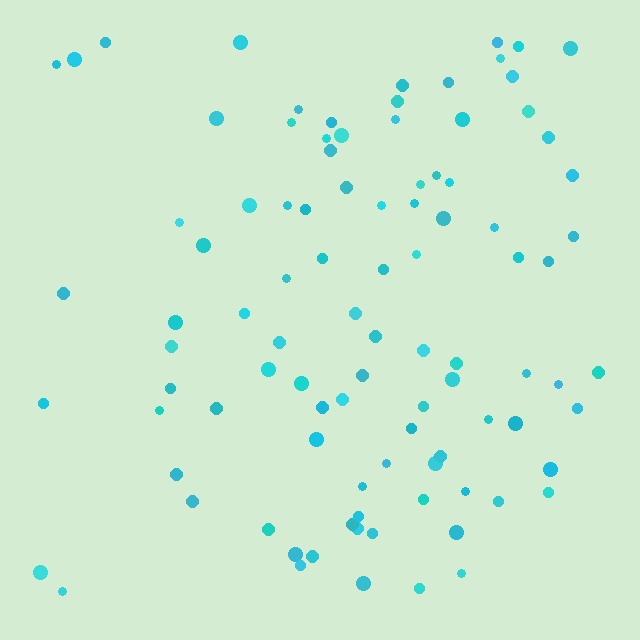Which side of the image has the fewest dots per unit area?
The left.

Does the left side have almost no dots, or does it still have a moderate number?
Still a moderate number, just noticeably fewer than the right.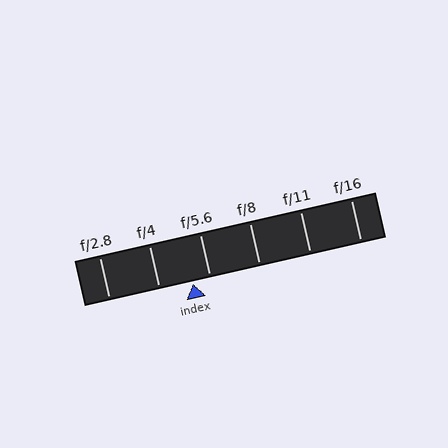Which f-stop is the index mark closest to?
The index mark is closest to f/5.6.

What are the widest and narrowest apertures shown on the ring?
The widest aperture shown is f/2.8 and the narrowest is f/16.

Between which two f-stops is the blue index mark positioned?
The index mark is between f/4 and f/5.6.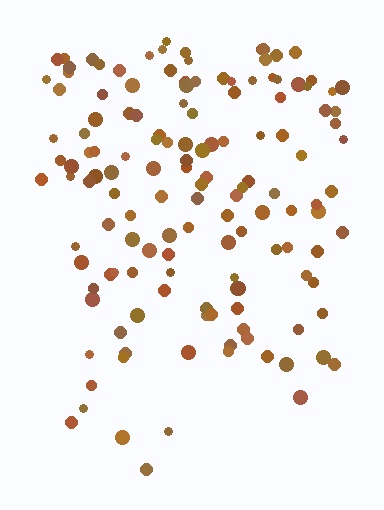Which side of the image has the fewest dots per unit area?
The bottom.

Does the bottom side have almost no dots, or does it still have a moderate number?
Still a moderate number, just noticeably fewer than the top.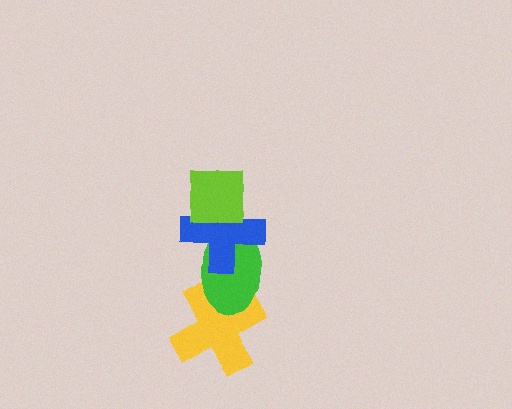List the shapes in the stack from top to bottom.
From top to bottom: the lime square, the blue cross, the green ellipse, the yellow cross.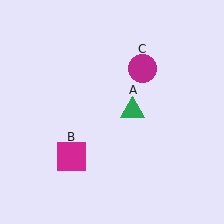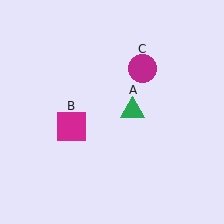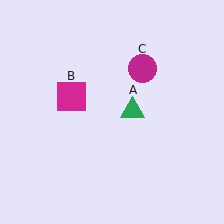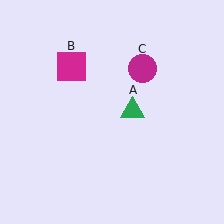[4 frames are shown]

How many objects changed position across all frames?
1 object changed position: magenta square (object B).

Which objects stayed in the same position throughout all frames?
Green triangle (object A) and magenta circle (object C) remained stationary.